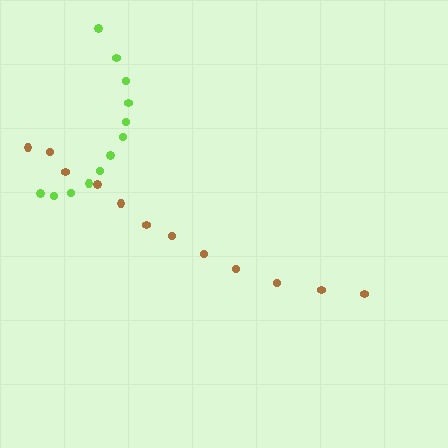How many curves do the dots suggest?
There are 2 distinct paths.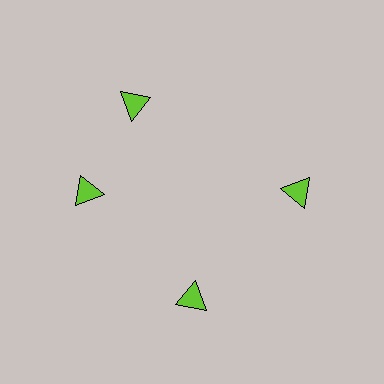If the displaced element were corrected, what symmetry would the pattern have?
It would have 4-fold rotational symmetry — the pattern would map onto itself every 90 degrees.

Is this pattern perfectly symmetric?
No. The 4 lime triangles are arranged in a ring, but one element near the 12 o'clock position is rotated out of alignment along the ring, breaking the 4-fold rotational symmetry.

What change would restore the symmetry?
The symmetry would be restored by rotating it back into even spacing with its neighbors so that all 4 triangles sit at equal angles and equal distance from the center.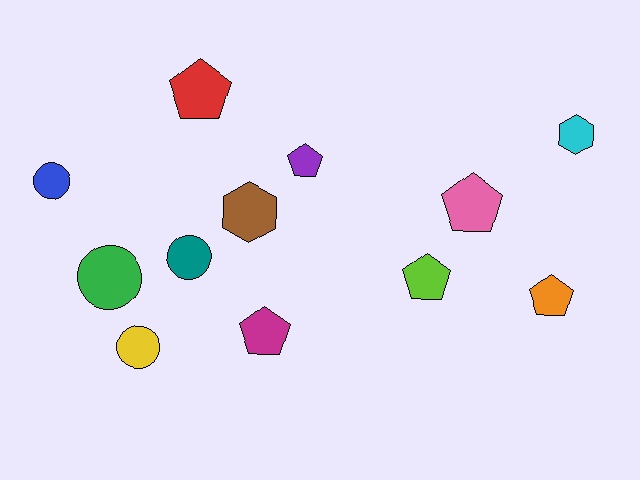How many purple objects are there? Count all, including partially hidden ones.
There is 1 purple object.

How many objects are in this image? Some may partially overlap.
There are 12 objects.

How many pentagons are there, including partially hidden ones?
There are 6 pentagons.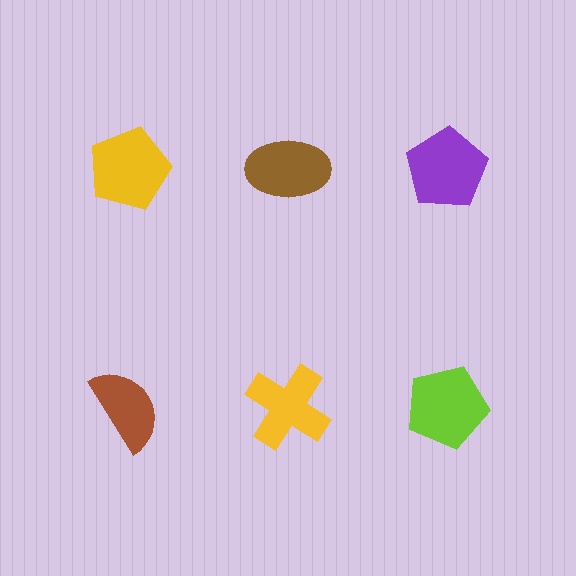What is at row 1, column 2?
A brown ellipse.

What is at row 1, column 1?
A yellow pentagon.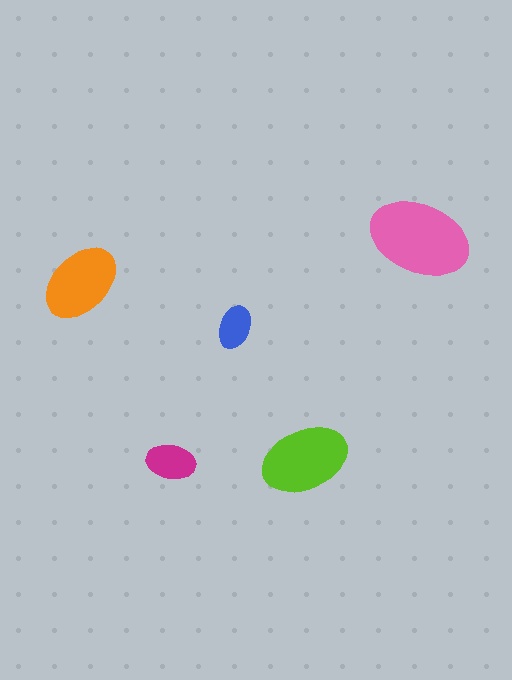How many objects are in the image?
There are 5 objects in the image.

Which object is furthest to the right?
The pink ellipse is rightmost.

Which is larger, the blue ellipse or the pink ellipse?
The pink one.